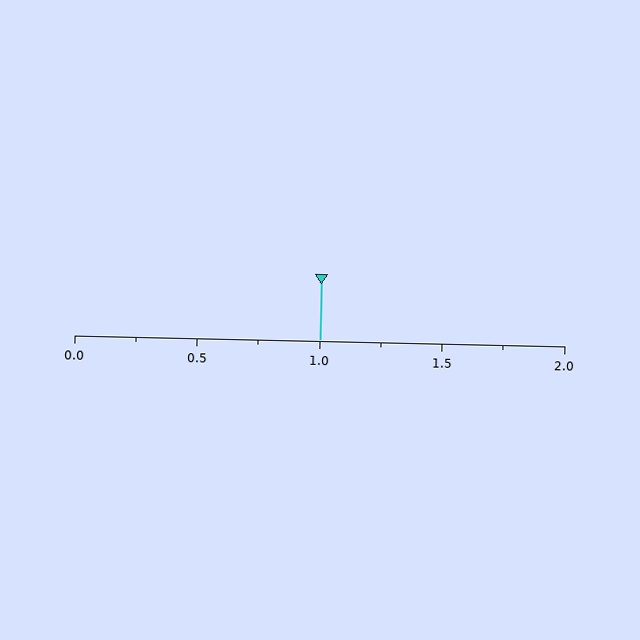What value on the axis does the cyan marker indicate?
The marker indicates approximately 1.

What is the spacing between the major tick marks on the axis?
The major ticks are spaced 0.5 apart.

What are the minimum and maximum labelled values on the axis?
The axis runs from 0.0 to 2.0.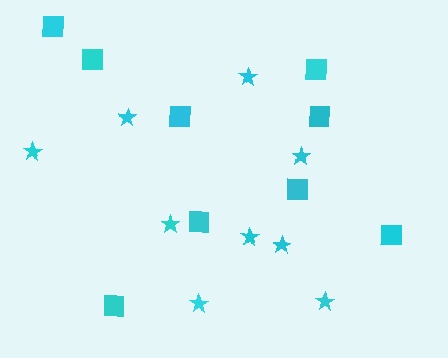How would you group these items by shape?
There are 2 groups: one group of stars (9) and one group of squares (9).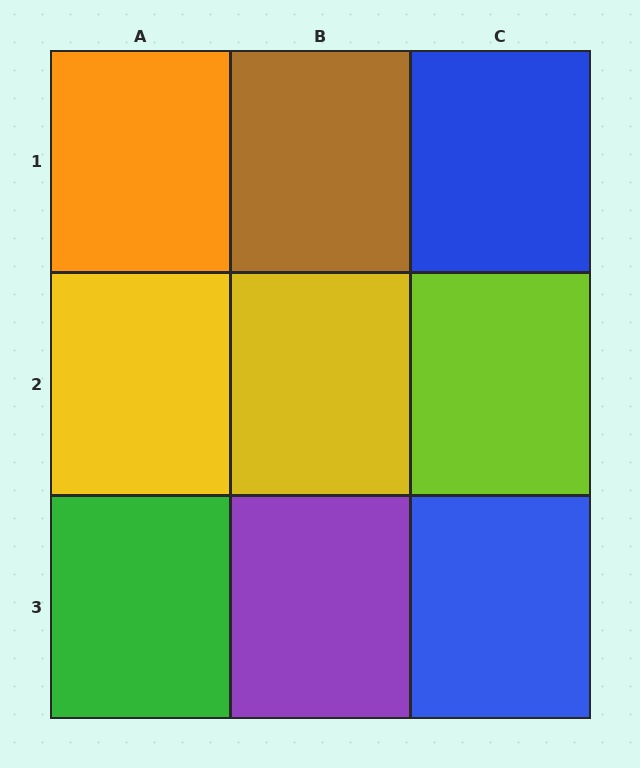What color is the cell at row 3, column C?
Blue.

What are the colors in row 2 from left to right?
Yellow, yellow, lime.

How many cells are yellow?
2 cells are yellow.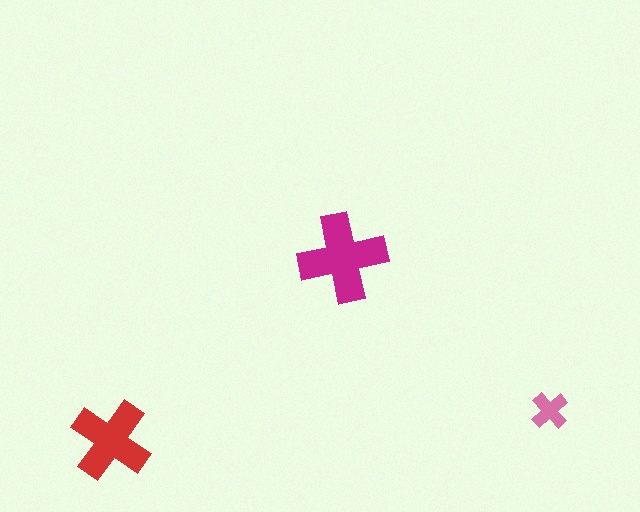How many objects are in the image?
There are 3 objects in the image.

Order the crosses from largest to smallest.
the magenta one, the red one, the pink one.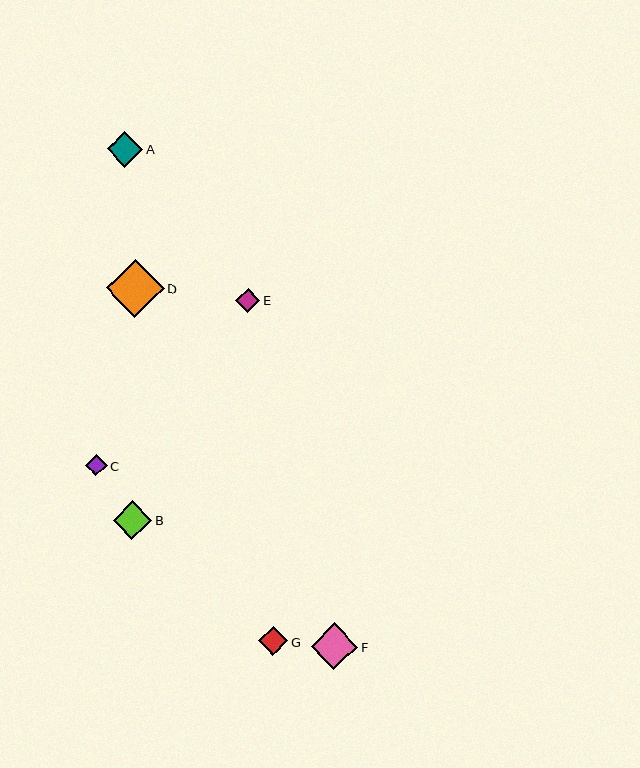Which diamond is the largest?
Diamond D is the largest with a size of approximately 58 pixels.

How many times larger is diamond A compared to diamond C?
Diamond A is approximately 1.7 times the size of diamond C.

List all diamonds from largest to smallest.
From largest to smallest: D, F, B, A, G, E, C.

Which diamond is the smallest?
Diamond C is the smallest with a size of approximately 21 pixels.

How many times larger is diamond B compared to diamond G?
Diamond B is approximately 1.3 times the size of diamond G.